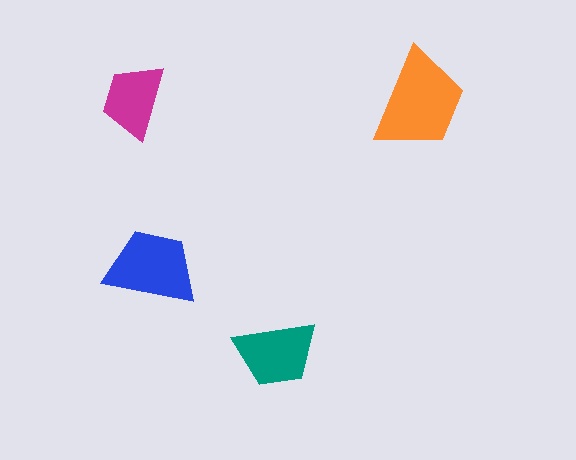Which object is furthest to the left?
The magenta trapezoid is leftmost.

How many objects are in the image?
There are 4 objects in the image.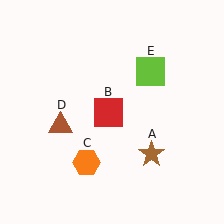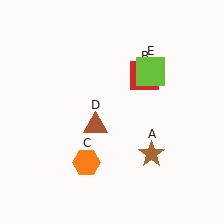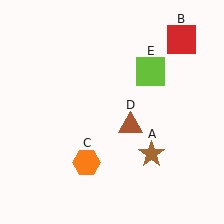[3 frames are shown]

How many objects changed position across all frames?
2 objects changed position: red square (object B), brown triangle (object D).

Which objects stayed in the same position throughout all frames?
Brown star (object A) and orange hexagon (object C) and lime square (object E) remained stationary.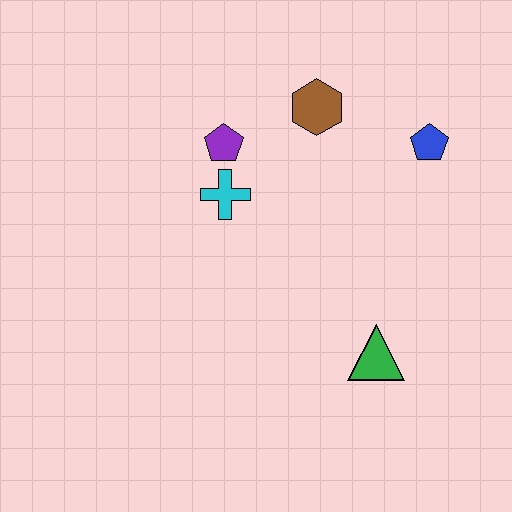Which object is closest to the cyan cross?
The purple pentagon is closest to the cyan cross.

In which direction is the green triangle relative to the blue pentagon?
The green triangle is below the blue pentagon.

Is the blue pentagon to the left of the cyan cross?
No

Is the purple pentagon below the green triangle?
No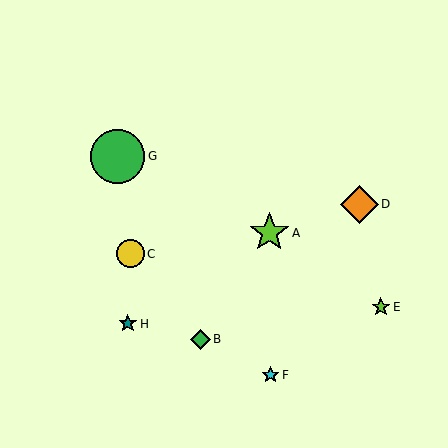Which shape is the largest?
The green circle (labeled G) is the largest.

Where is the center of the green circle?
The center of the green circle is at (118, 156).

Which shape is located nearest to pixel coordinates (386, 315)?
The lime star (labeled E) at (381, 307) is nearest to that location.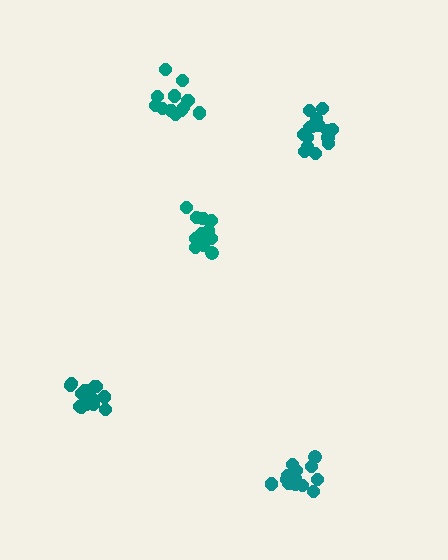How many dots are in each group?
Group 1: 16 dots, Group 2: 12 dots, Group 3: 15 dots, Group 4: 12 dots, Group 5: 16 dots (71 total).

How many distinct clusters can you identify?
There are 5 distinct clusters.